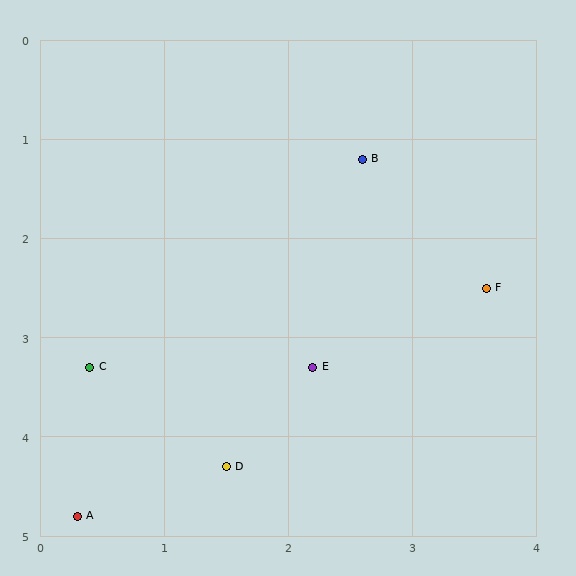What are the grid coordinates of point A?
Point A is at approximately (0.3, 4.8).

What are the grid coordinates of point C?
Point C is at approximately (0.4, 3.3).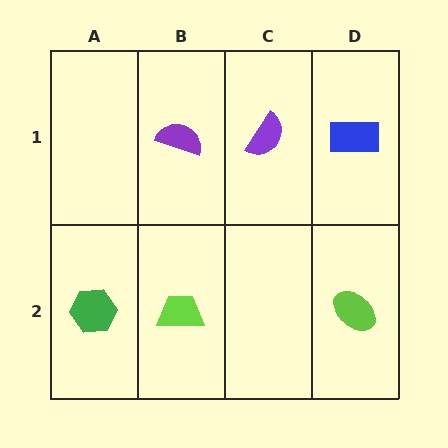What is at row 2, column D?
A lime ellipse.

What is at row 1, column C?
A purple semicircle.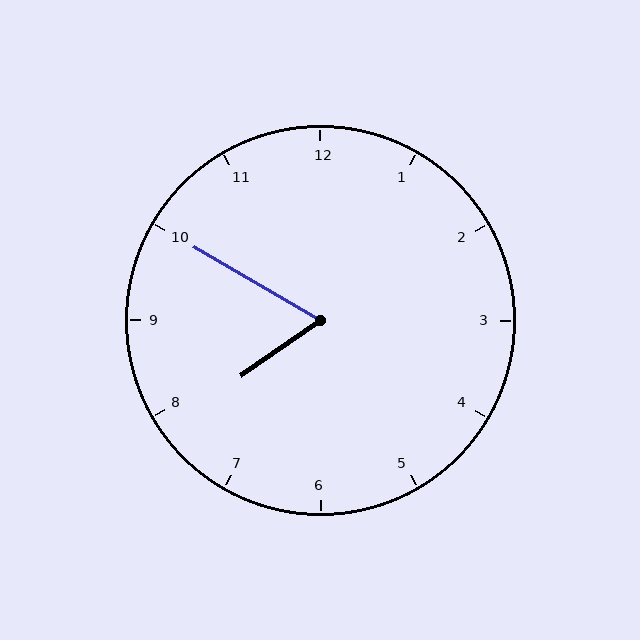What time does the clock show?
7:50.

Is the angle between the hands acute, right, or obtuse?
It is acute.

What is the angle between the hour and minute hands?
Approximately 65 degrees.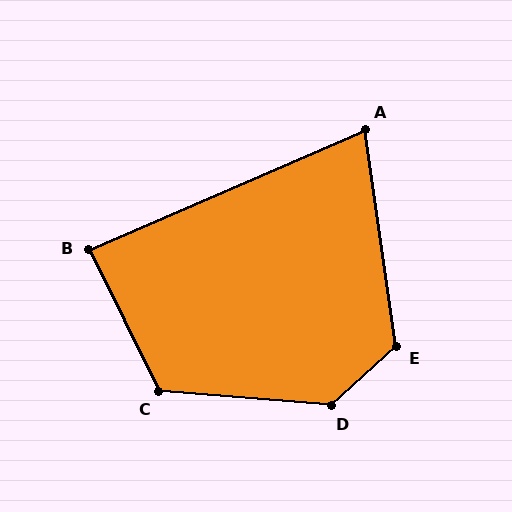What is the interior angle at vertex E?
Approximately 124 degrees (obtuse).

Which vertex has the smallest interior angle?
A, at approximately 75 degrees.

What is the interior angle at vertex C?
Approximately 120 degrees (obtuse).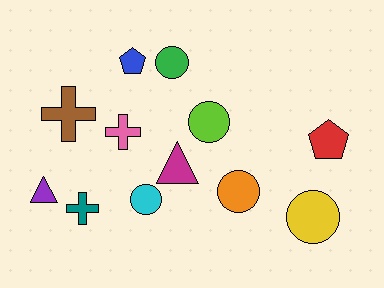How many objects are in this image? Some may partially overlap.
There are 12 objects.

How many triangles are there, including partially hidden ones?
There are 2 triangles.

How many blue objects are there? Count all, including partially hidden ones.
There is 1 blue object.